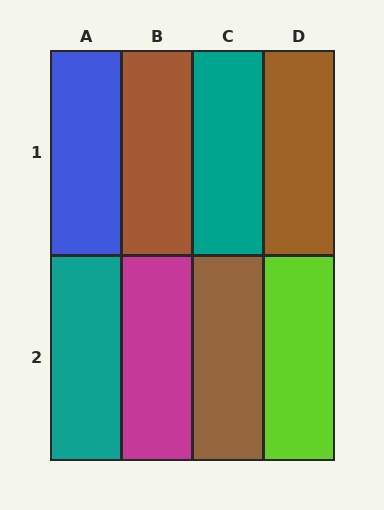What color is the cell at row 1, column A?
Blue.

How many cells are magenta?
1 cell is magenta.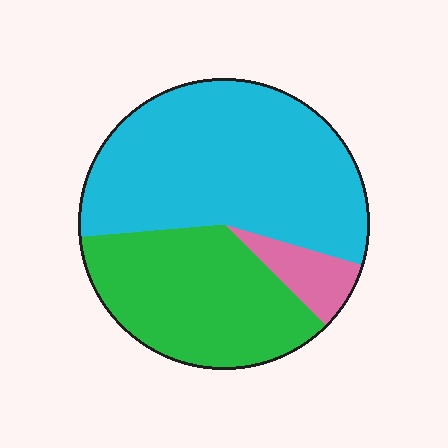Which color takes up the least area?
Pink, at roughly 10%.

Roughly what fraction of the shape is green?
Green takes up about three eighths (3/8) of the shape.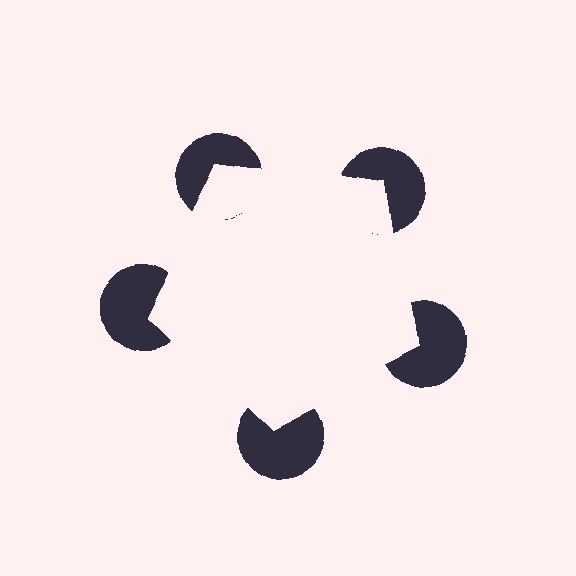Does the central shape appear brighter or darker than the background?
It typically appears slightly brighter than the background, even though no actual brightness change is drawn.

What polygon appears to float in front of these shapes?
An illusory pentagon — its edges are inferred from the aligned wedge cuts in the pac-man discs, not physically drawn.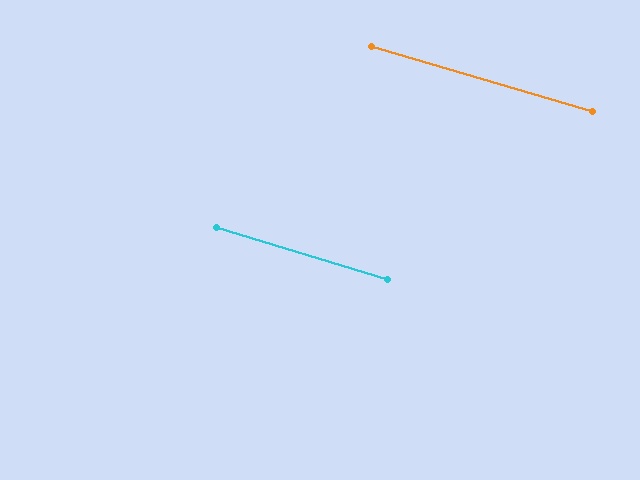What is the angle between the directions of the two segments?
Approximately 1 degree.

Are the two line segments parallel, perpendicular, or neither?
Parallel — their directions differ by only 0.6°.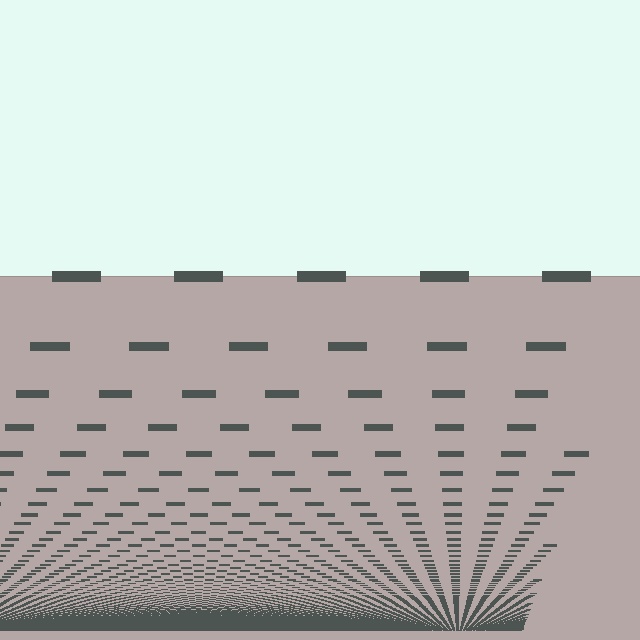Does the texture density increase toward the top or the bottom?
Density increases toward the bottom.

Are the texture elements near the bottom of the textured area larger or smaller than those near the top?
Smaller. The gradient is inverted — elements near the bottom are smaller and denser.